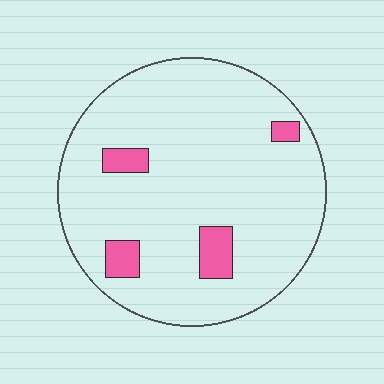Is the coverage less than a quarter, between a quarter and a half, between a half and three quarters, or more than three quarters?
Less than a quarter.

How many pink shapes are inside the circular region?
4.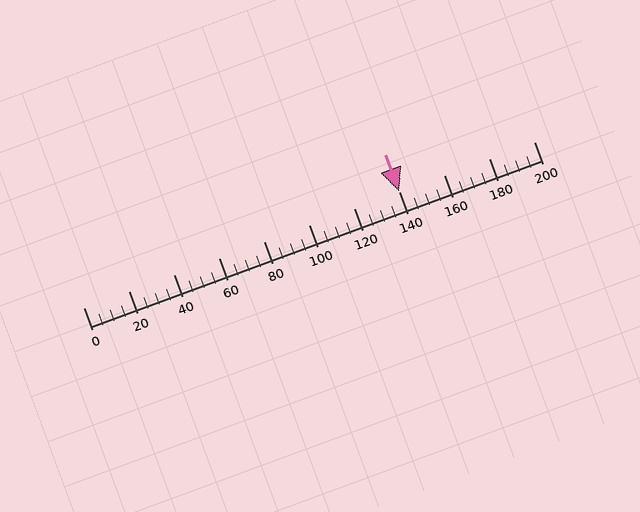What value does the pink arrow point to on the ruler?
The pink arrow points to approximately 140.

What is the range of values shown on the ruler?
The ruler shows values from 0 to 200.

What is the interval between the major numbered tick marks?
The major tick marks are spaced 20 units apart.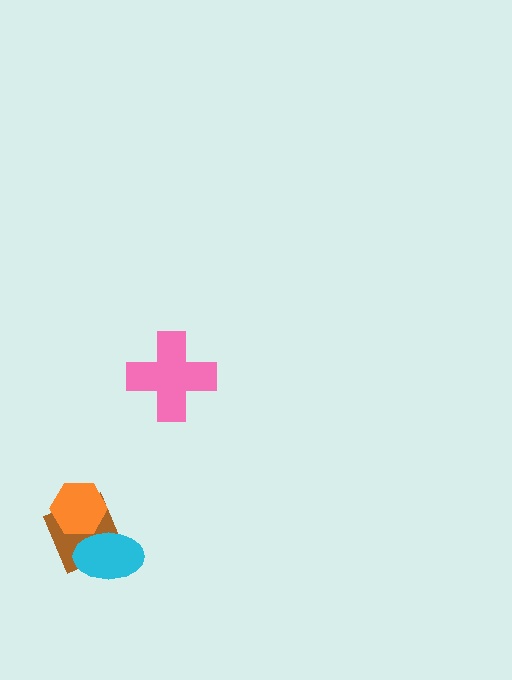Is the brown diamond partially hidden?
Yes, it is partially covered by another shape.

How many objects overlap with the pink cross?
0 objects overlap with the pink cross.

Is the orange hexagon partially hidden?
Yes, it is partially covered by another shape.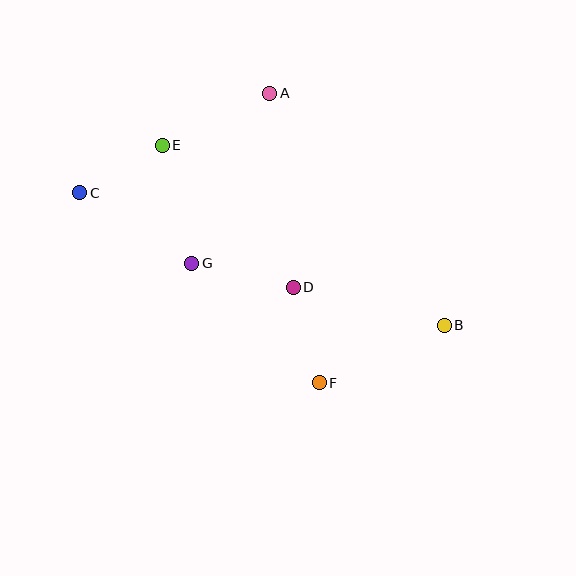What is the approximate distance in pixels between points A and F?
The distance between A and F is approximately 293 pixels.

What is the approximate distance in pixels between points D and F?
The distance between D and F is approximately 99 pixels.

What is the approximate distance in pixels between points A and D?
The distance between A and D is approximately 195 pixels.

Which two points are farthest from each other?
Points B and C are farthest from each other.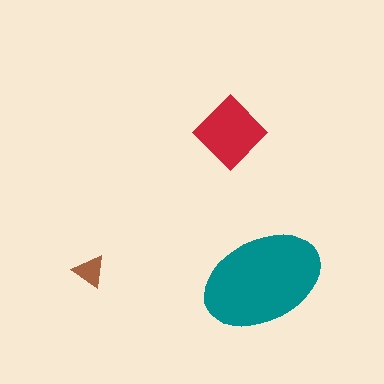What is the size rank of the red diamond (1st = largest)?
2nd.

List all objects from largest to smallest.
The teal ellipse, the red diamond, the brown triangle.